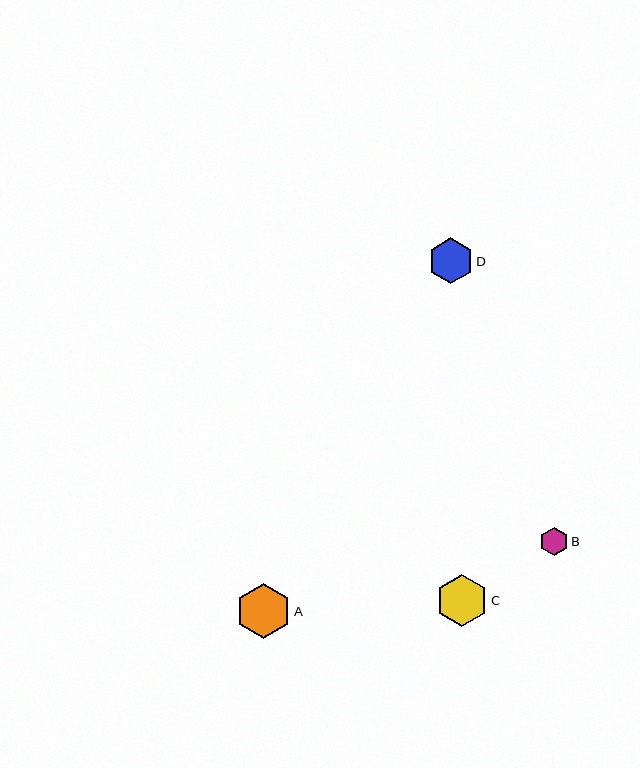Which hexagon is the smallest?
Hexagon B is the smallest with a size of approximately 28 pixels.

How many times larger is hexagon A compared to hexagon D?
Hexagon A is approximately 1.2 times the size of hexagon D.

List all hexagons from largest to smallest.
From largest to smallest: A, C, D, B.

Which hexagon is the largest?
Hexagon A is the largest with a size of approximately 55 pixels.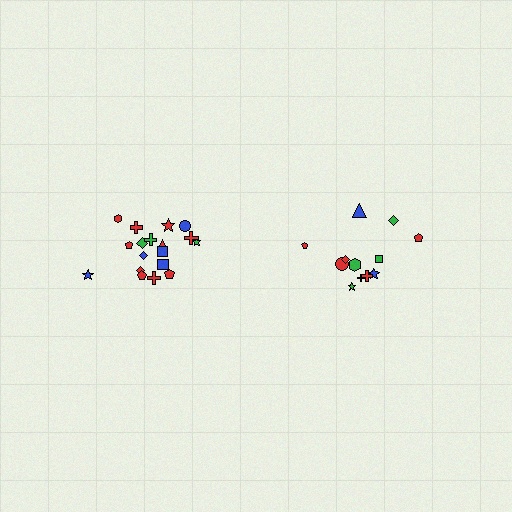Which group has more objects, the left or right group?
The left group.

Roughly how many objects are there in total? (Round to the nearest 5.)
Roughly 30 objects in total.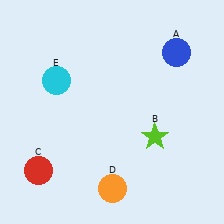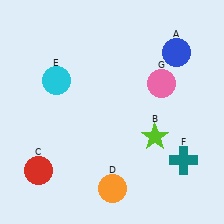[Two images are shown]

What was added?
A teal cross (F), a pink circle (G) were added in Image 2.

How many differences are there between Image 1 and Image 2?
There are 2 differences between the two images.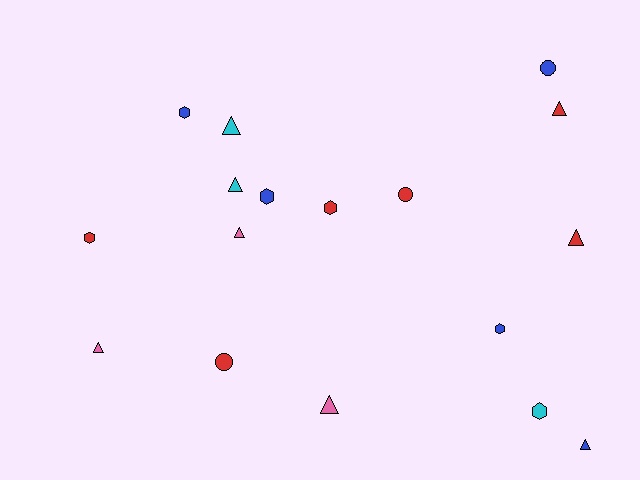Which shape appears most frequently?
Triangle, with 8 objects.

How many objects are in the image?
There are 17 objects.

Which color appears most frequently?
Red, with 6 objects.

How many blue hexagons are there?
There are 3 blue hexagons.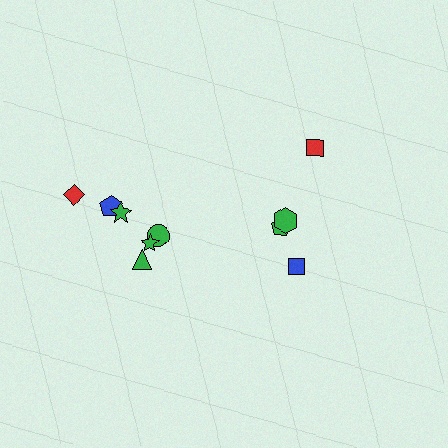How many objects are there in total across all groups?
There are 10 objects.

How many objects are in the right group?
There are 4 objects.